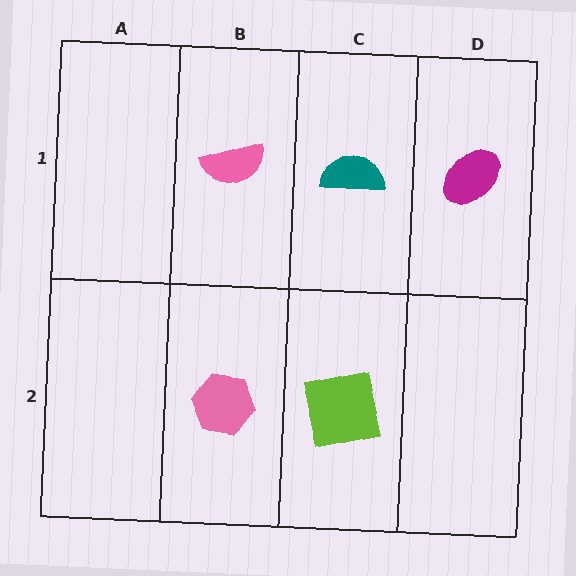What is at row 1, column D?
A magenta ellipse.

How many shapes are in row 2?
2 shapes.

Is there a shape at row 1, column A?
No, that cell is empty.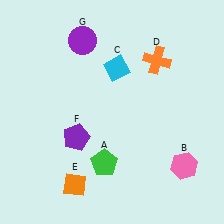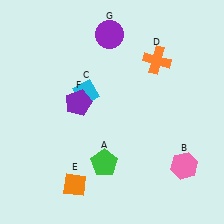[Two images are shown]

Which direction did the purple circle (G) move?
The purple circle (G) moved right.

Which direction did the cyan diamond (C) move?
The cyan diamond (C) moved left.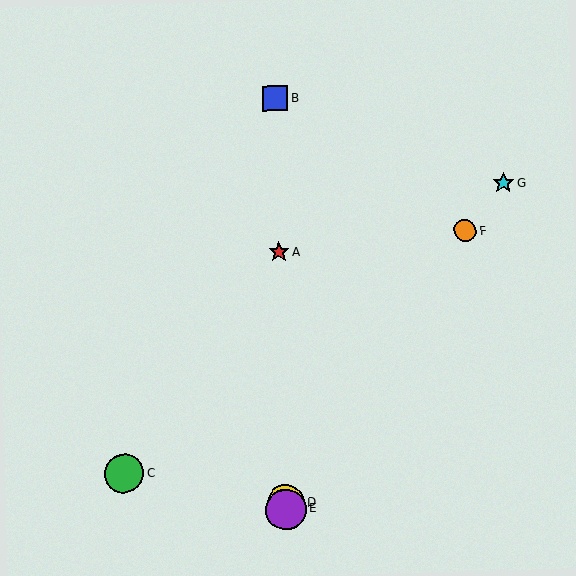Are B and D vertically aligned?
Yes, both are at x≈275.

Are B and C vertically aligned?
No, B is at x≈275 and C is at x≈124.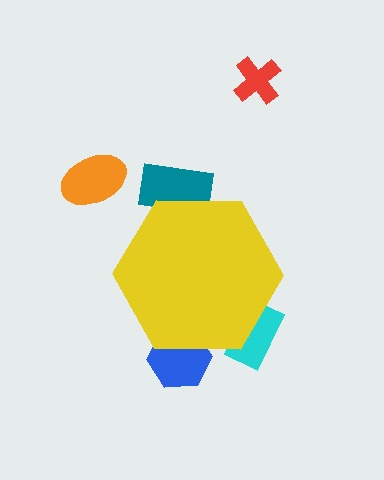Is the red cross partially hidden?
No, the red cross is fully visible.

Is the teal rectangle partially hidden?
Yes, the teal rectangle is partially hidden behind the yellow hexagon.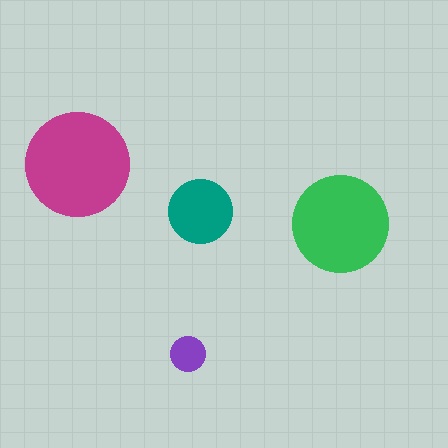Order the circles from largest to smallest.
the magenta one, the green one, the teal one, the purple one.